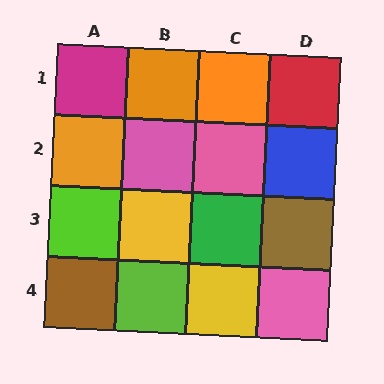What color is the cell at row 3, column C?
Green.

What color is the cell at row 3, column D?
Brown.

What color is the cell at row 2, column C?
Pink.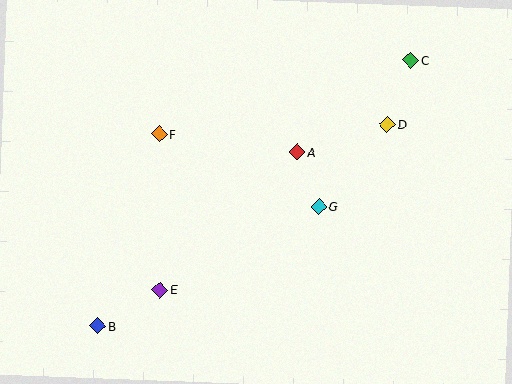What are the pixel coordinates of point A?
Point A is at (297, 152).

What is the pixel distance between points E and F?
The distance between E and F is 156 pixels.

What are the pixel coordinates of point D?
Point D is at (387, 125).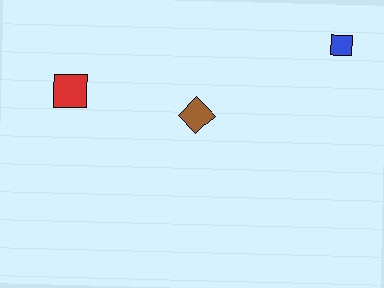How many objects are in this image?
There are 3 objects.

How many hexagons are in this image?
There are no hexagons.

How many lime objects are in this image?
There are no lime objects.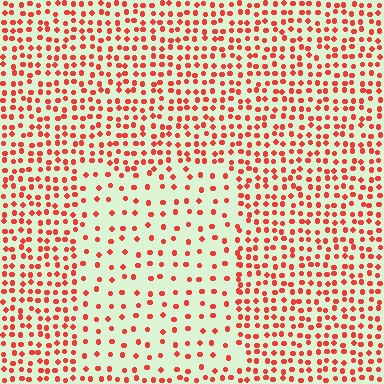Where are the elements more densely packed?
The elements are more densely packed outside the rectangle boundary.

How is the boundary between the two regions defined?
The boundary is defined by a change in element density (approximately 2.2x ratio). All elements are the same color, size, and shape.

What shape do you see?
I see a rectangle.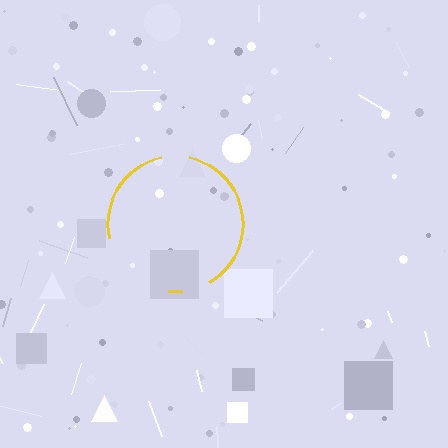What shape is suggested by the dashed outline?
The dashed outline suggests a circle.